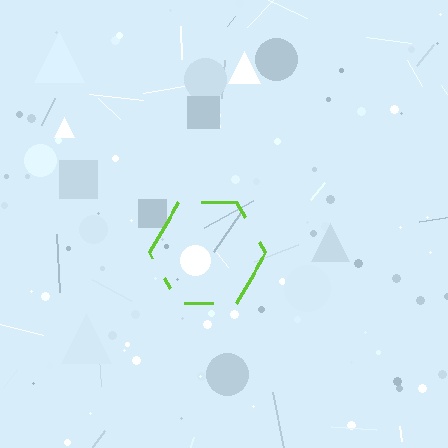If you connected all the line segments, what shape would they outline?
They would outline a hexagon.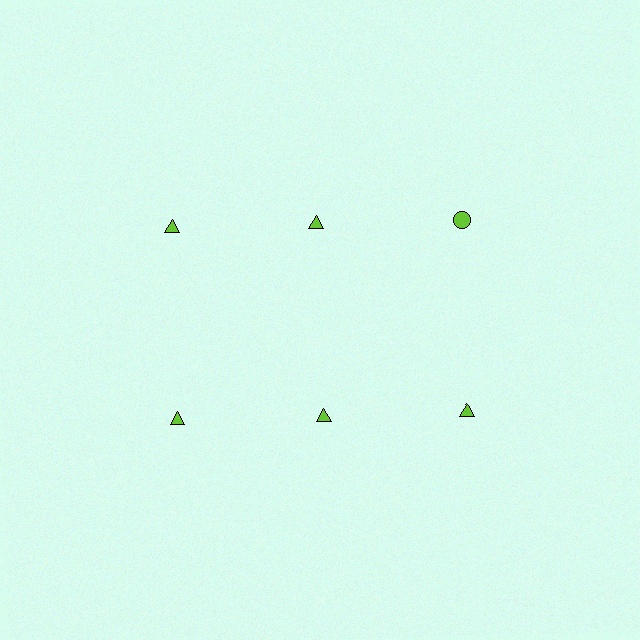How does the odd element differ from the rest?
It has a different shape: circle instead of triangle.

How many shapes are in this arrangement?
There are 6 shapes arranged in a grid pattern.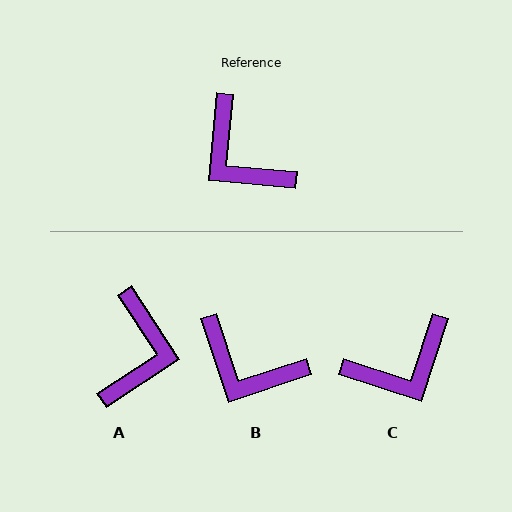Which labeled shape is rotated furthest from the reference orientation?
A, about 129 degrees away.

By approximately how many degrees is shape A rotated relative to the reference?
Approximately 129 degrees counter-clockwise.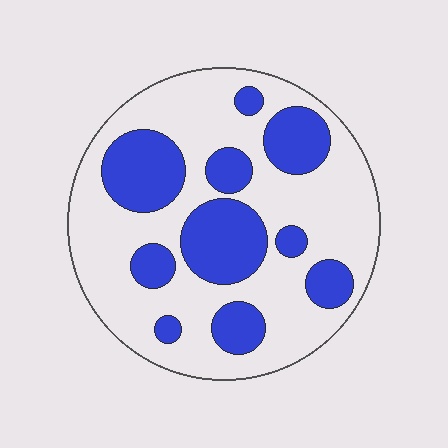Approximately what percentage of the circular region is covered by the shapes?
Approximately 30%.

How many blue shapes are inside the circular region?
10.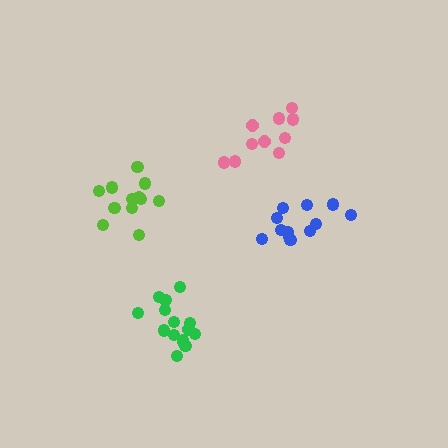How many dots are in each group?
Group 1: 12 dots, Group 2: 10 dots, Group 3: 12 dots, Group 4: 15 dots (49 total).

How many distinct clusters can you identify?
There are 4 distinct clusters.